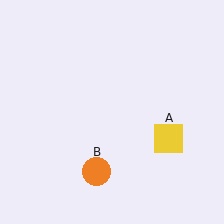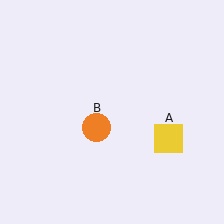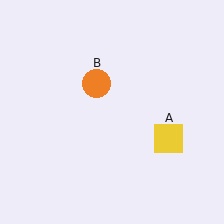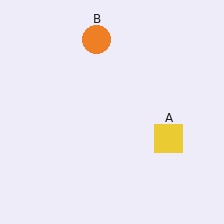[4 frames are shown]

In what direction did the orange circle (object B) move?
The orange circle (object B) moved up.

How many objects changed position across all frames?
1 object changed position: orange circle (object B).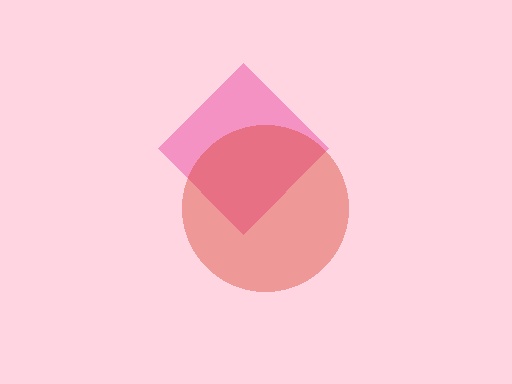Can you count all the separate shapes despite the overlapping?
Yes, there are 2 separate shapes.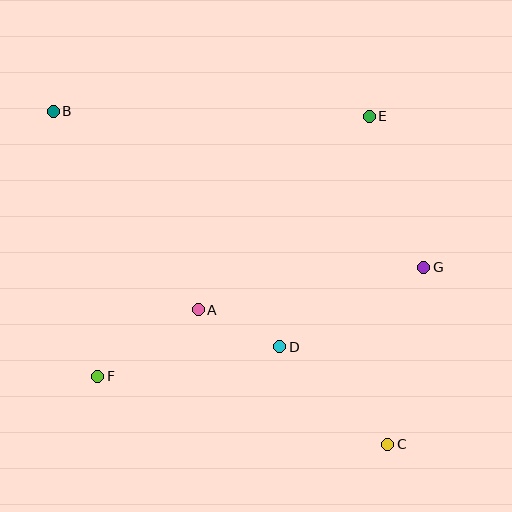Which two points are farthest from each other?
Points B and C are farthest from each other.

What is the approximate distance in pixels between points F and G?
The distance between F and G is approximately 344 pixels.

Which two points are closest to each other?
Points A and D are closest to each other.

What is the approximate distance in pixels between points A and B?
The distance between A and B is approximately 246 pixels.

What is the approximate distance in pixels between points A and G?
The distance between A and G is approximately 230 pixels.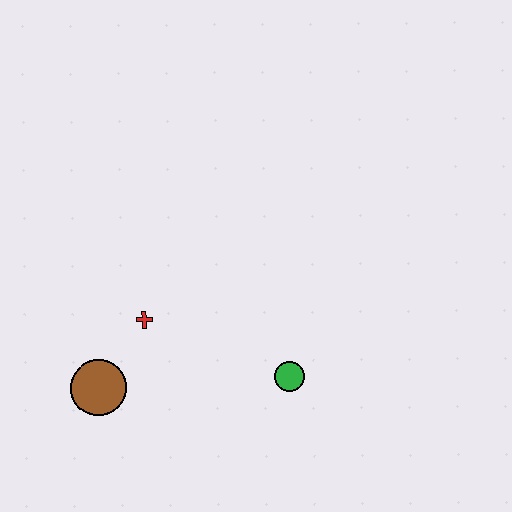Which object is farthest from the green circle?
The brown circle is farthest from the green circle.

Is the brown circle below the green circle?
Yes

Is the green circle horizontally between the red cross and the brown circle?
No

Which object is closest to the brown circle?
The red cross is closest to the brown circle.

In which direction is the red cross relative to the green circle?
The red cross is to the left of the green circle.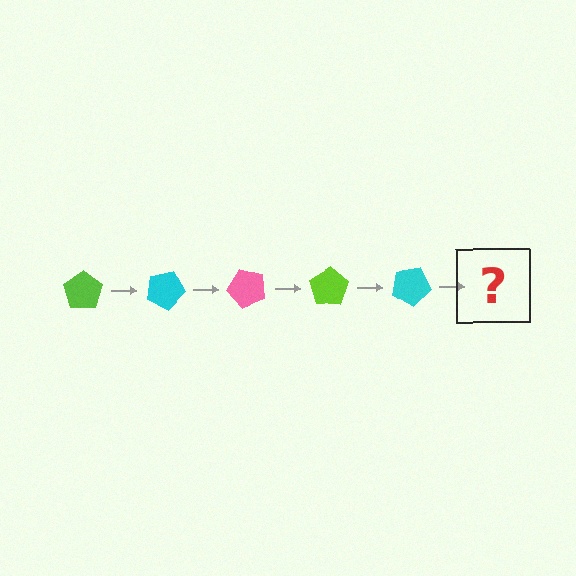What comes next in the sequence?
The next element should be a pink pentagon, rotated 125 degrees from the start.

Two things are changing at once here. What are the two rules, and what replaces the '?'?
The two rules are that it rotates 25 degrees each step and the color cycles through lime, cyan, and pink. The '?' should be a pink pentagon, rotated 125 degrees from the start.